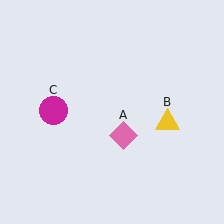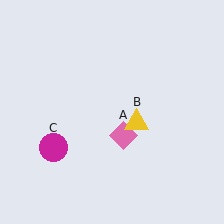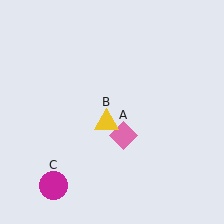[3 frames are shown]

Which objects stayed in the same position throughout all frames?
Pink diamond (object A) remained stationary.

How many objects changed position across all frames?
2 objects changed position: yellow triangle (object B), magenta circle (object C).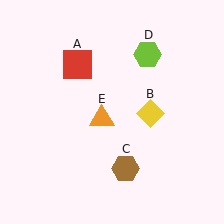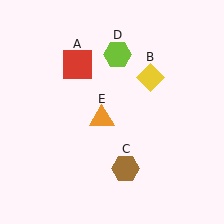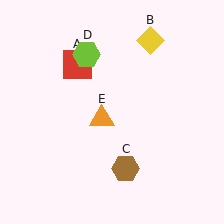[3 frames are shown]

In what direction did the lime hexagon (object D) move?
The lime hexagon (object D) moved left.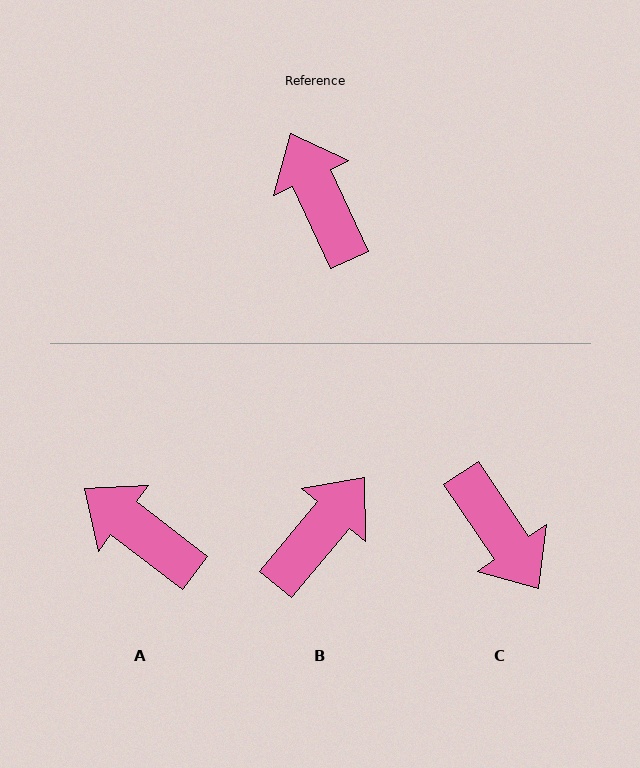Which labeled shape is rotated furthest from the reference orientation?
C, about 171 degrees away.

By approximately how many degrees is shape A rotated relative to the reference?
Approximately 28 degrees counter-clockwise.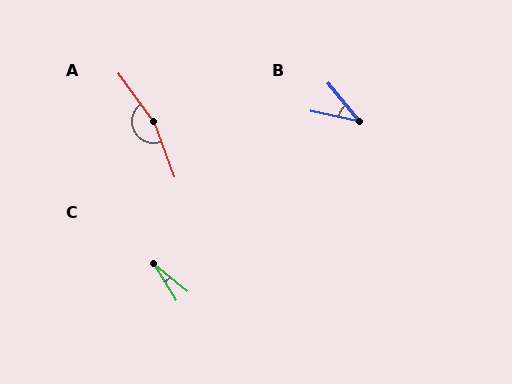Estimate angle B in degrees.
Approximately 38 degrees.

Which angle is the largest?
A, at approximately 164 degrees.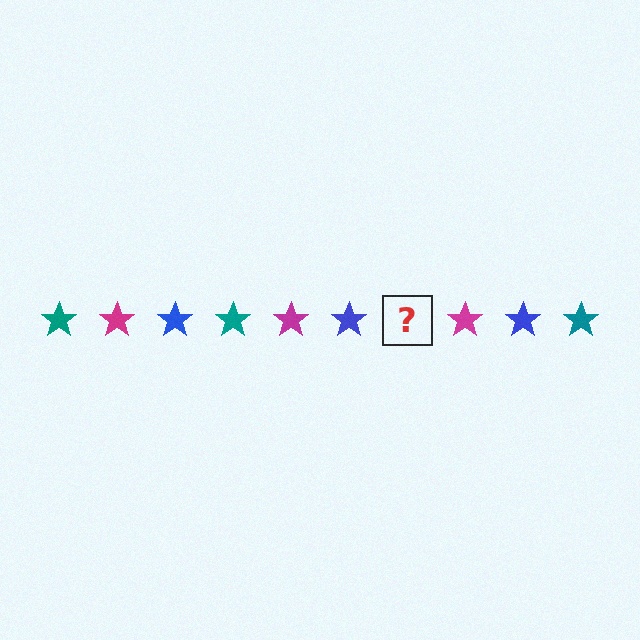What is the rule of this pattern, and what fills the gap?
The rule is that the pattern cycles through teal, magenta, blue stars. The gap should be filled with a teal star.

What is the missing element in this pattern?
The missing element is a teal star.